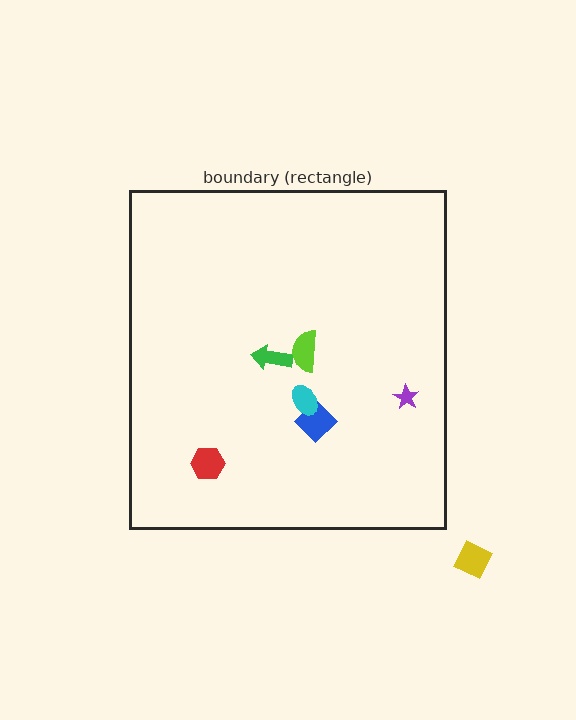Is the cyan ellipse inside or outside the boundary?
Inside.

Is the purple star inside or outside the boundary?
Inside.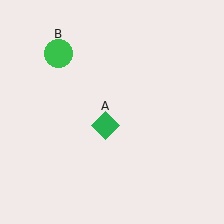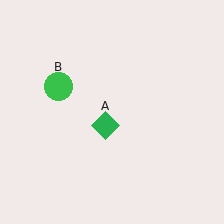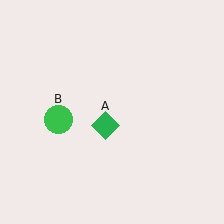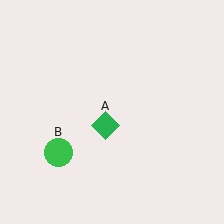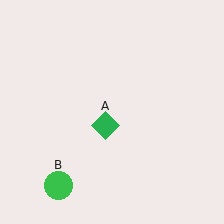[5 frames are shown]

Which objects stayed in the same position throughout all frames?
Green diamond (object A) remained stationary.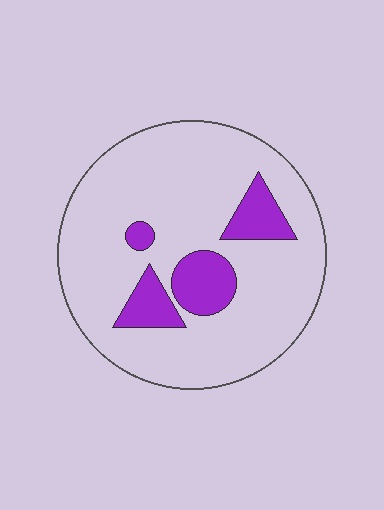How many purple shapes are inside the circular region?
4.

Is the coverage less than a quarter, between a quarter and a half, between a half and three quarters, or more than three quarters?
Less than a quarter.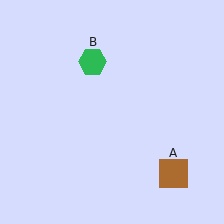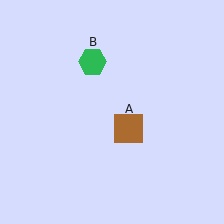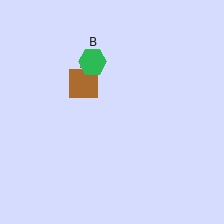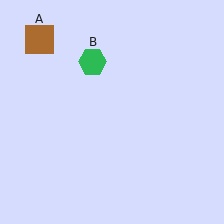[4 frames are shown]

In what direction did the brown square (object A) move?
The brown square (object A) moved up and to the left.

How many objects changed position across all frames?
1 object changed position: brown square (object A).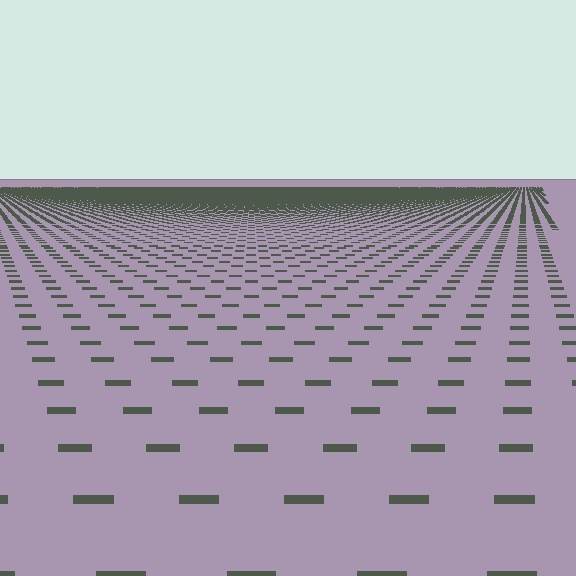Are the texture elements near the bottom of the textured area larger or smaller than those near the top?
Larger. Near the bottom, elements are closer to the viewer and appear at a bigger on-screen size.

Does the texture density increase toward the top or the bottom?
Density increases toward the top.